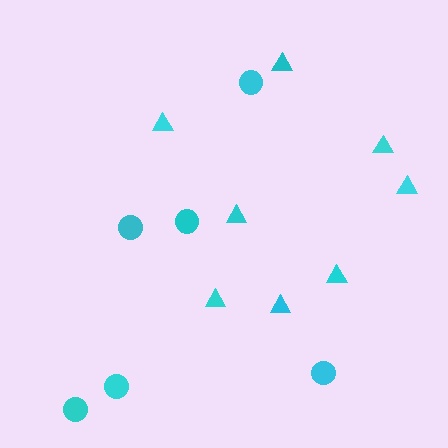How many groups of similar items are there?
There are 2 groups: one group of circles (6) and one group of triangles (8).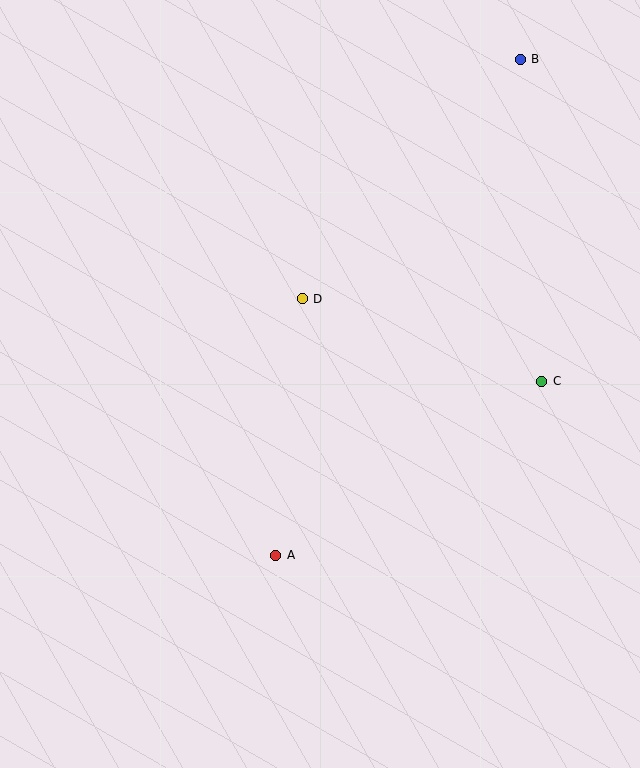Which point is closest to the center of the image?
Point D at (302, 299) is closest to the center.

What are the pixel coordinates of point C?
Point C is at (542, 381).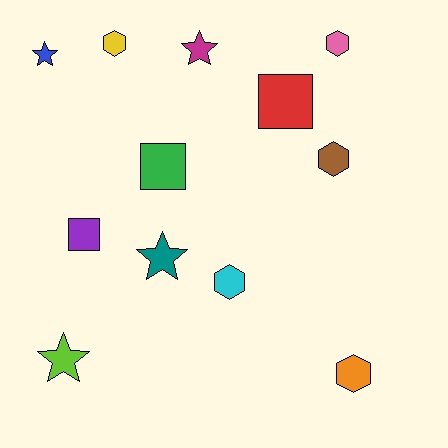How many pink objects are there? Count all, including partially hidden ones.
There is 1 pink object.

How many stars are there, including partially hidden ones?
There are 4 stars.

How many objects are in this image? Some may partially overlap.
There are 12 objects.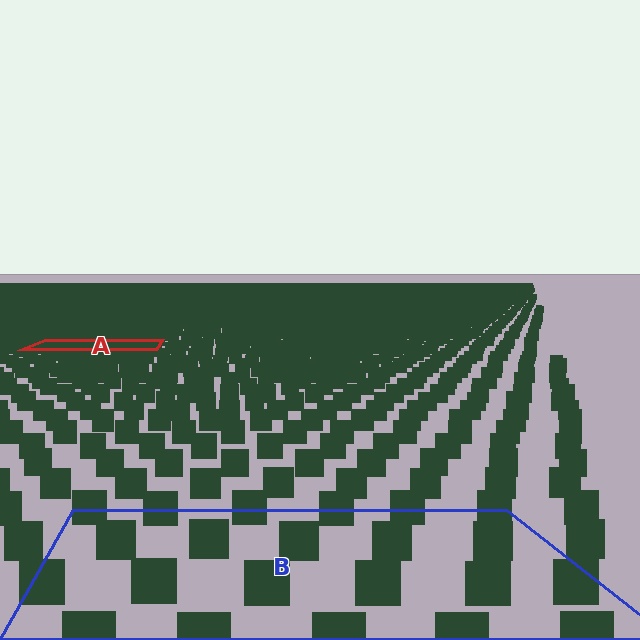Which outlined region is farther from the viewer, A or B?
Region A is farther from the viewer — the texture elements inside it appear smaller and more densely packed.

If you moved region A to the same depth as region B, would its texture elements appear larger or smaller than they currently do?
They would appear larger. At a closer depth, the same texture elements are projected at a bigger on-screen size.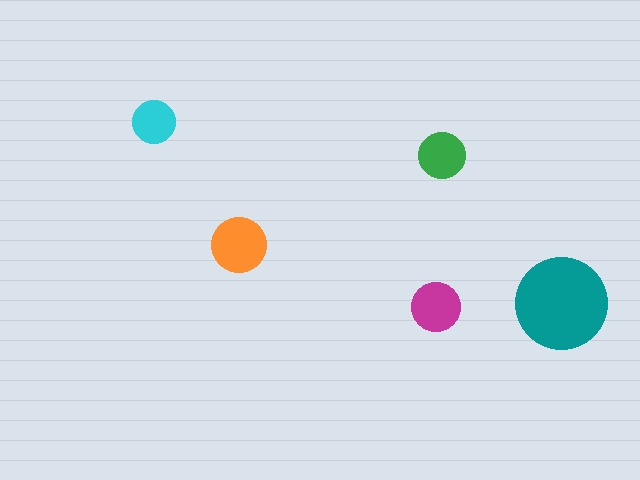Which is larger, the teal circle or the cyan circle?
The teal one.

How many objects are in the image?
There are 5 objects in the image.